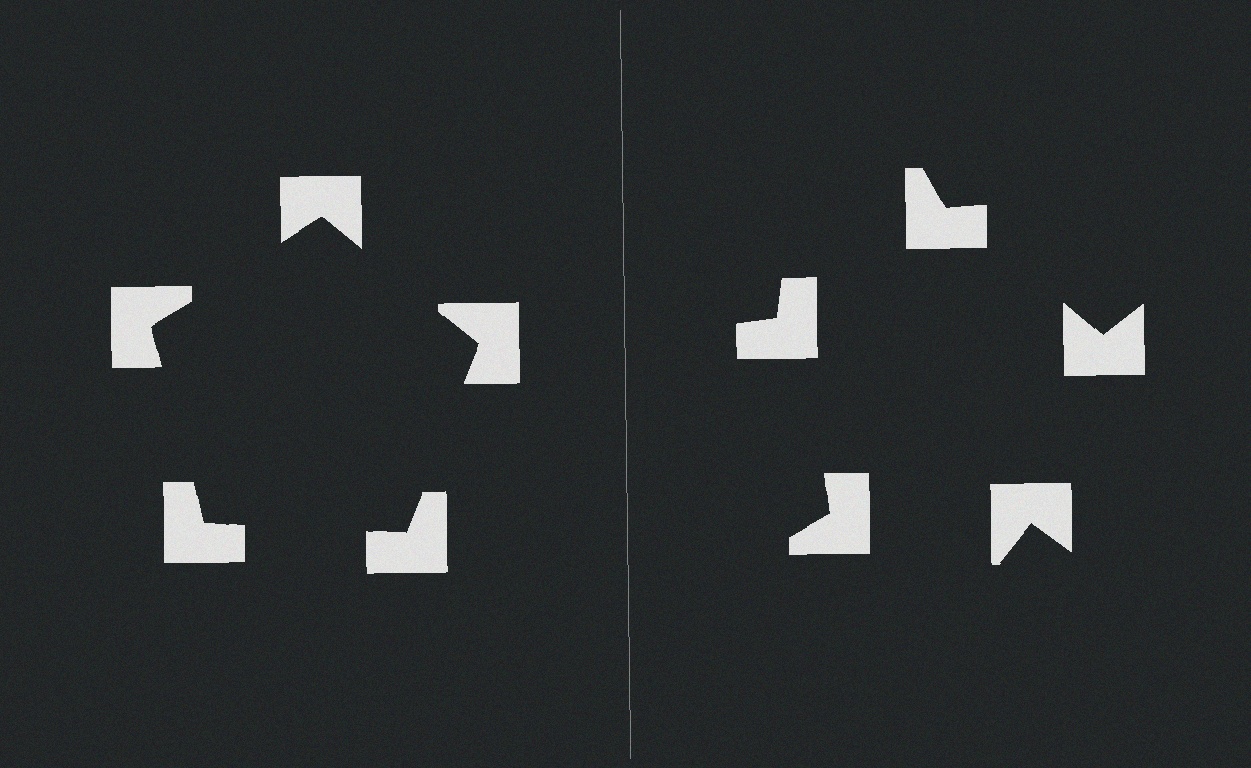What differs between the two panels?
The notched squares are positioned identically on both sides; only the wedge orientations differ. On the left they align to a pentagon; on the right they are misaligned.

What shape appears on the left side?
An illusory pentagon.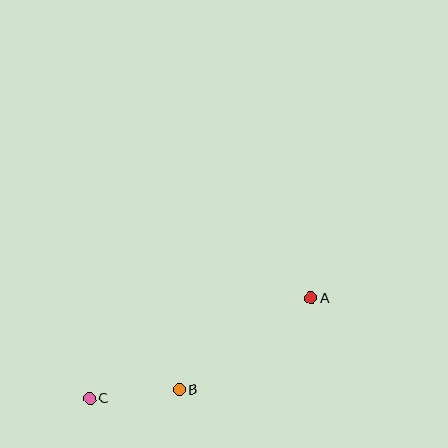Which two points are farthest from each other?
Points A and C are farthest from each other.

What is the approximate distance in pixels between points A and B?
The distance between A and B is approximately 160 pixels.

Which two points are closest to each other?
Points B and C are closest to each other.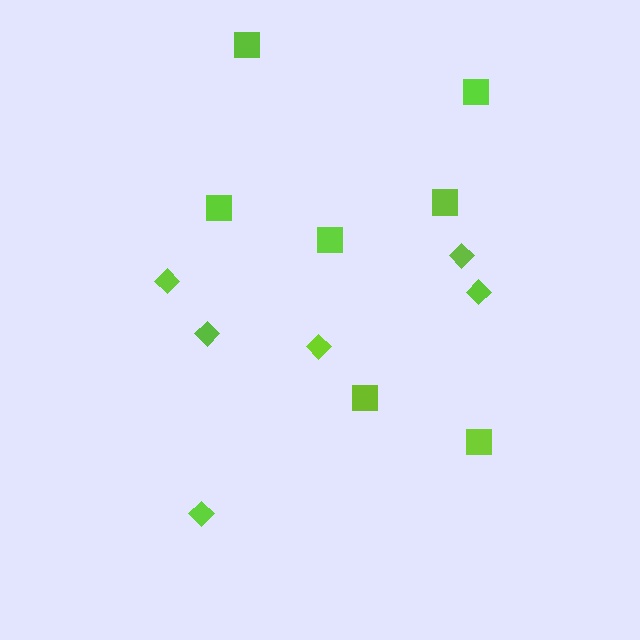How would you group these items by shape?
There are 2 groups: one group of squares (7) and one group of diamonds (6).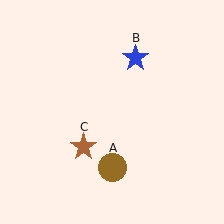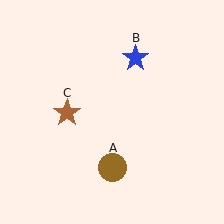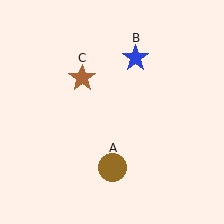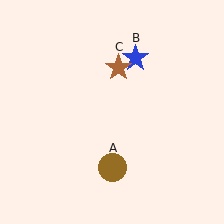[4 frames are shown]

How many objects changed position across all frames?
1 object changed position: brown star (object C).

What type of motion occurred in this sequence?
The brown star (object C) rotated clockwise around the center of the scene.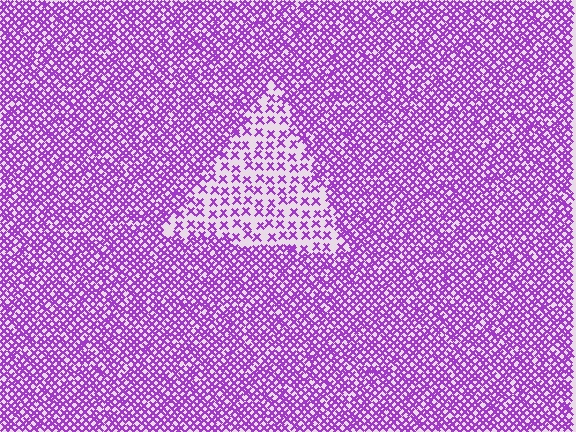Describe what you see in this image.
The image contains small purple elements arranged at two different densities. A triangle-shaped region is visible where the elements are less densely packed than the surrounding area.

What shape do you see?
I see a triangle.